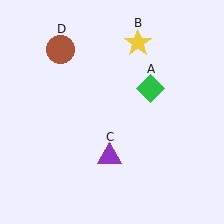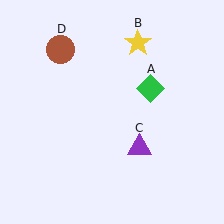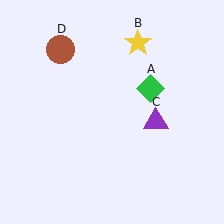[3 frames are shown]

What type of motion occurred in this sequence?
The purple triangle (object C) rotated counterclockwise around the center of the scene.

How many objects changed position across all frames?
1 object changed position: purple triangle (object C).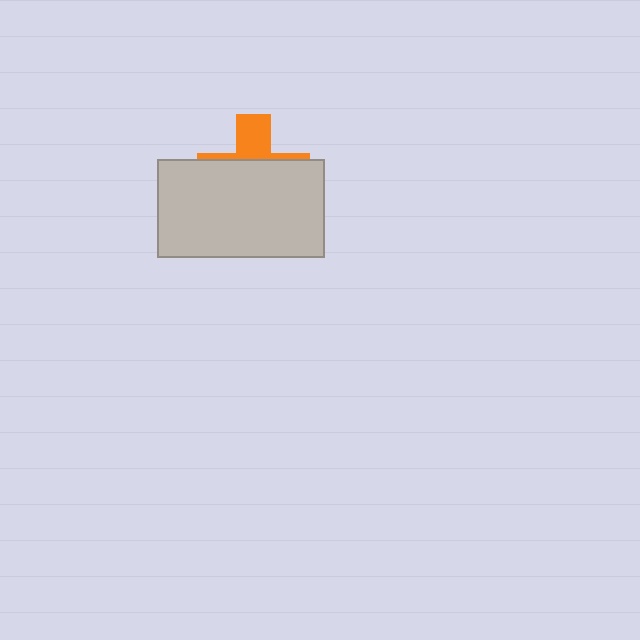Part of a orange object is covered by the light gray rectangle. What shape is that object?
It is a cross.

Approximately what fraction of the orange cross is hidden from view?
Roughly 68% of the orange cross is hidden behind the light gray rectangle.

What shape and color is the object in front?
The object in front is a light gray rectangle.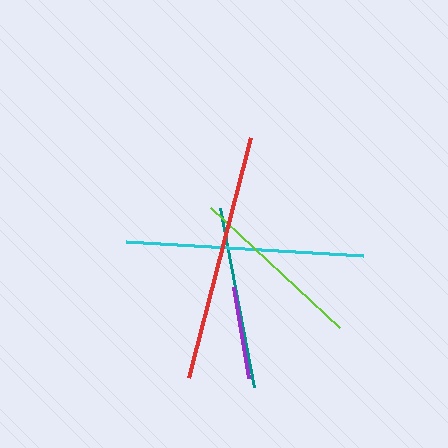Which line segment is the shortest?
The purple line is the shortest at approximately 92 pixels.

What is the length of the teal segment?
The teal segment is approximately 182 pixels long.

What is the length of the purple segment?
The purple segment is approximately 92 pixels long.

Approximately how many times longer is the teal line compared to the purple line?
The teal line is approximately 2.0 times the length of the purple line.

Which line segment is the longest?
The red line is the longest at approximately 248 pixels.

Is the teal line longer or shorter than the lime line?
The teal line is longer than the lime line.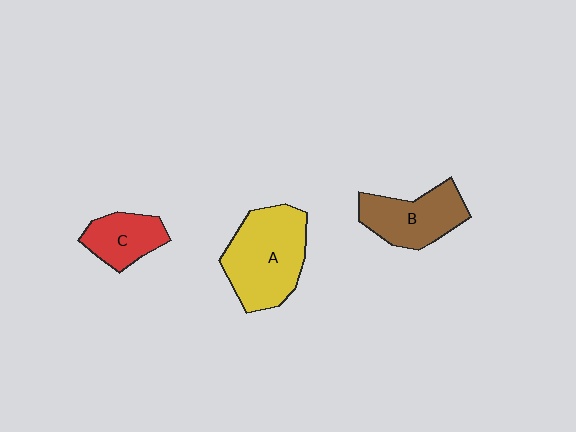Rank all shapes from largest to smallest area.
From largest to smallest: A (yellow), B (brown), C (red).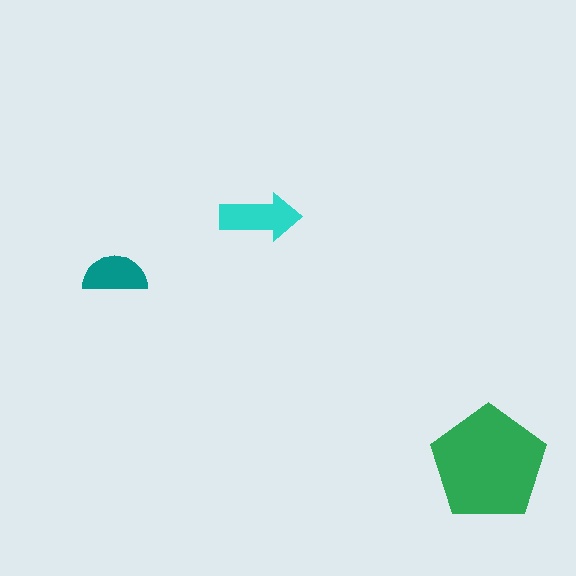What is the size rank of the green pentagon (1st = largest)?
1st.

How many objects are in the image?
There are 3 objects in the image.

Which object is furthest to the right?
The green pentagon is rightmost.